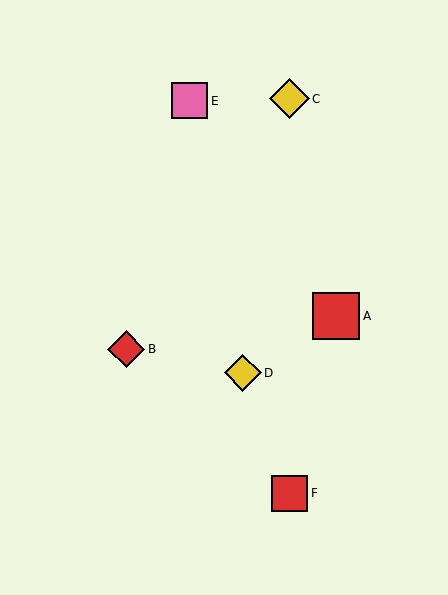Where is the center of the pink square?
The center of the pink square is at (190, 101).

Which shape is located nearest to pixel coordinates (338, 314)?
The red square (labeled A) at (336, 316) is nearest to that location.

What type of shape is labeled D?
Shape D is a yellow diamond.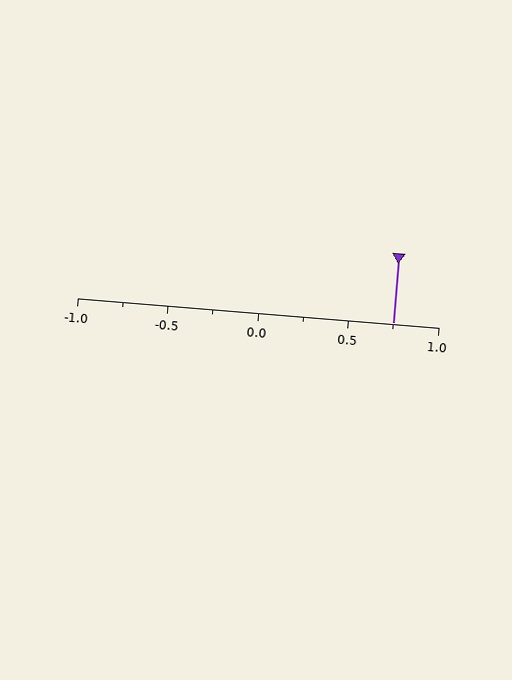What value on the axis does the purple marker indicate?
The marker indicates approximately 0.75.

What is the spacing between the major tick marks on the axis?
The major ticks are spaced 0.5 apart.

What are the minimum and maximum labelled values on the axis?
The axis runs from -1.0 to 1.0.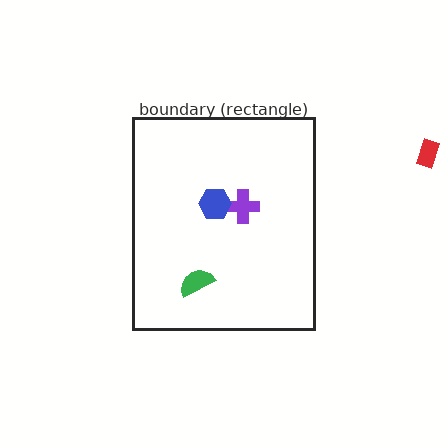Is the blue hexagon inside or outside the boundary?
Inside.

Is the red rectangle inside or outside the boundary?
Outside.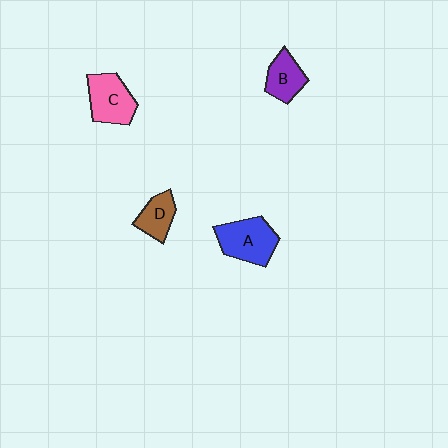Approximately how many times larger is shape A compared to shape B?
Approximately 1.5 times.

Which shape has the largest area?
Shape A (blue).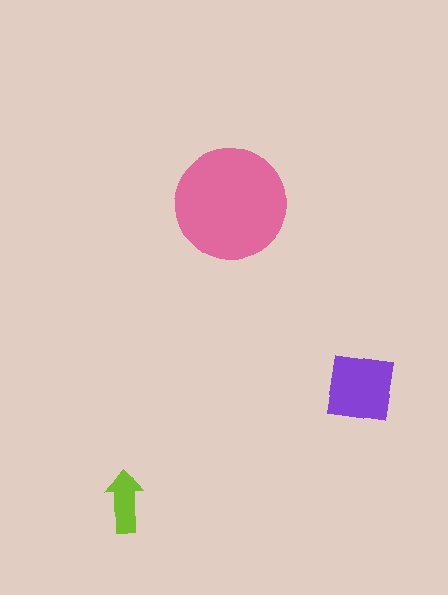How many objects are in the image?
There are 3 objects in the image.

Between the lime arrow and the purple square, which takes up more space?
The purple square.